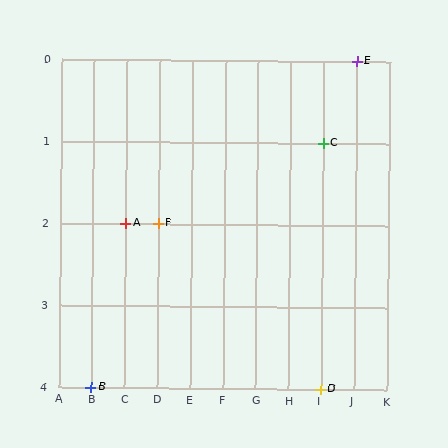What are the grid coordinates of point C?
Point C is at grid coordinates (I, 1).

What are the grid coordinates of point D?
Point D is at grid coordinates (I, 4).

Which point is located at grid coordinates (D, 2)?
Point F is at (D, 2).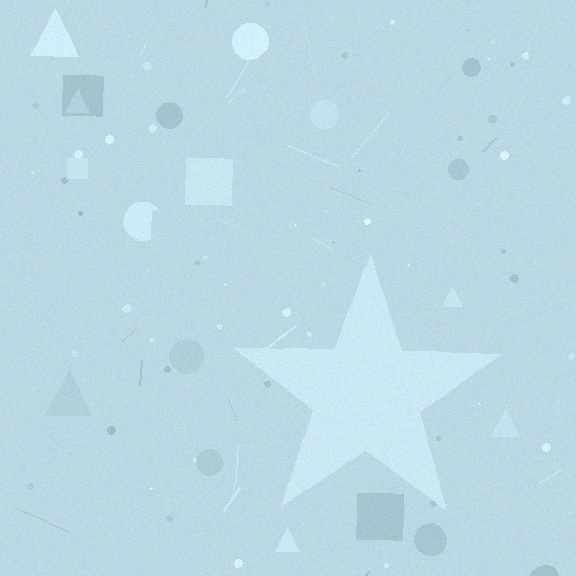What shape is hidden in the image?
A star is hidden in the image.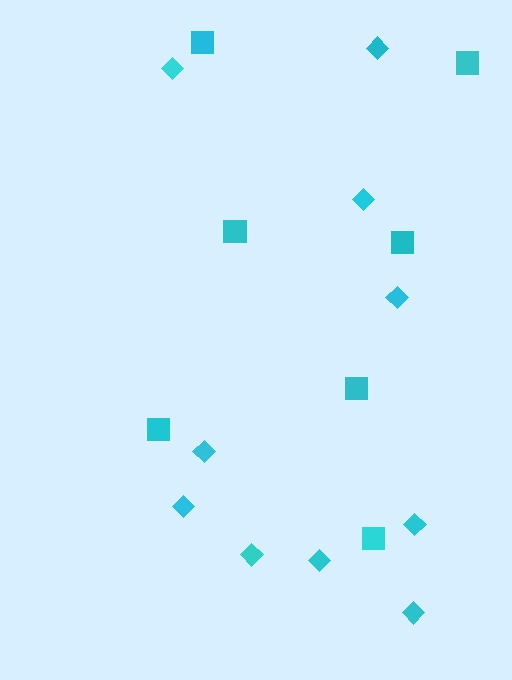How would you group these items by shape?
There are 2 groups: one group of diamonds (10) and one group of squares (7).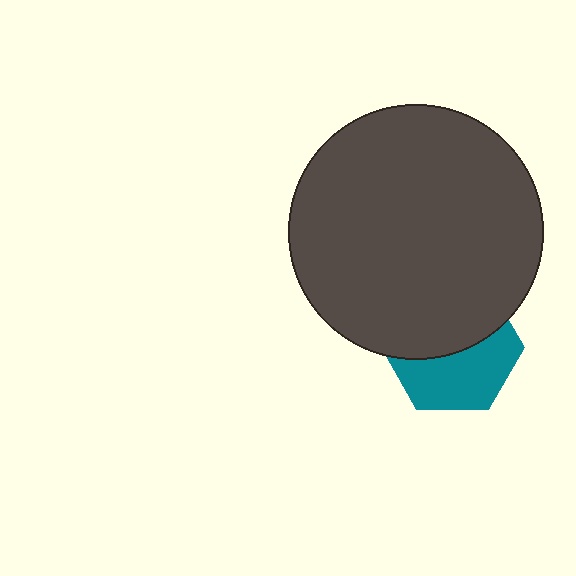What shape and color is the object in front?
The object in front is a dark gray circle.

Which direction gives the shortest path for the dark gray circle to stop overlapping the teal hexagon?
Moving up gives the shortest separation.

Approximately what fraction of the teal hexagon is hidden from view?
Roughly 51% of the teal hexagon is hidden behind the dark gray circle.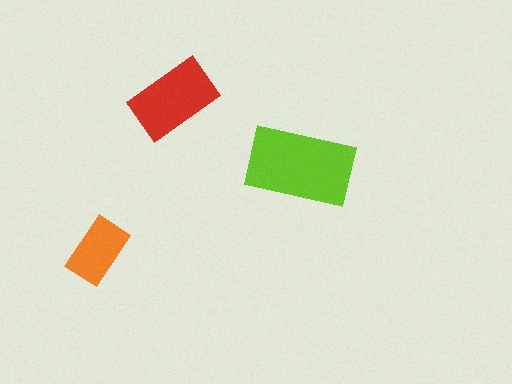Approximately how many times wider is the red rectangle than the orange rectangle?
About 1.5 times wider.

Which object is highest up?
The red rectangle is topmost.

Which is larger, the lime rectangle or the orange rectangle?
The lime one.